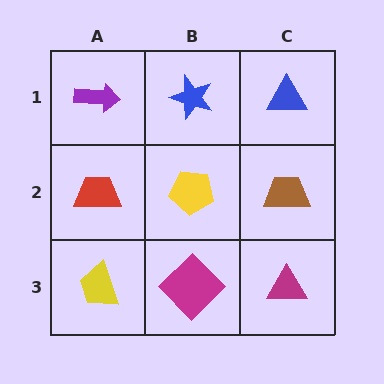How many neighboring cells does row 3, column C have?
2.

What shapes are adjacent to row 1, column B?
A yellow pentagon (row 2, column B), a purple arrow (row 1, column A), a blue triangle (row 1, column C).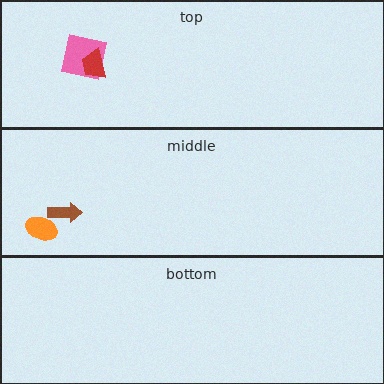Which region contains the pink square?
The top region.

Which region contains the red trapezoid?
The top region.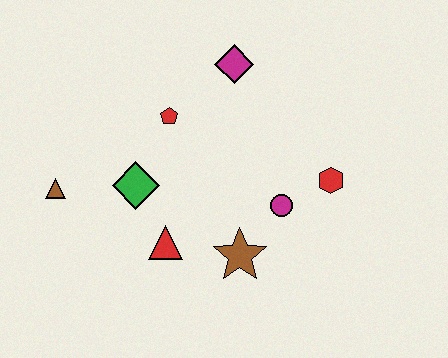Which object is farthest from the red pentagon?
The red hexagon is farthest from the red pentagon.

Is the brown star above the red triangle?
No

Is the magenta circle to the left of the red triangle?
No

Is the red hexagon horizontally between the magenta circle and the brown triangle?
No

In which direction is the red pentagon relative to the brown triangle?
The red pentagon is to the right of the brown triangle.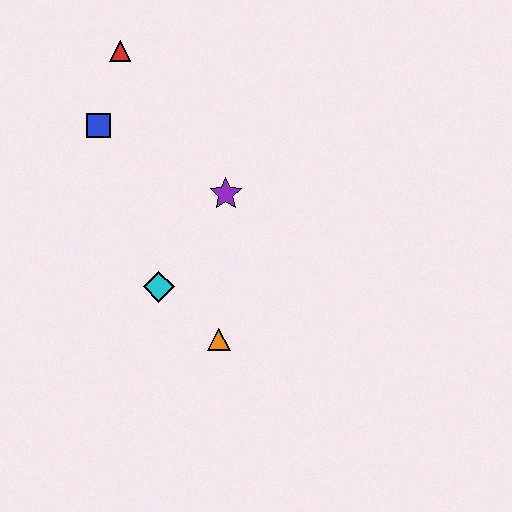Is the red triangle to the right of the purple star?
No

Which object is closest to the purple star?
The cyan diamond is closest to the purple star.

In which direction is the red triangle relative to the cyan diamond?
The red triangle is above the cyan diamond.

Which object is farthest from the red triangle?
The orange triangle is farthest from the red triangle.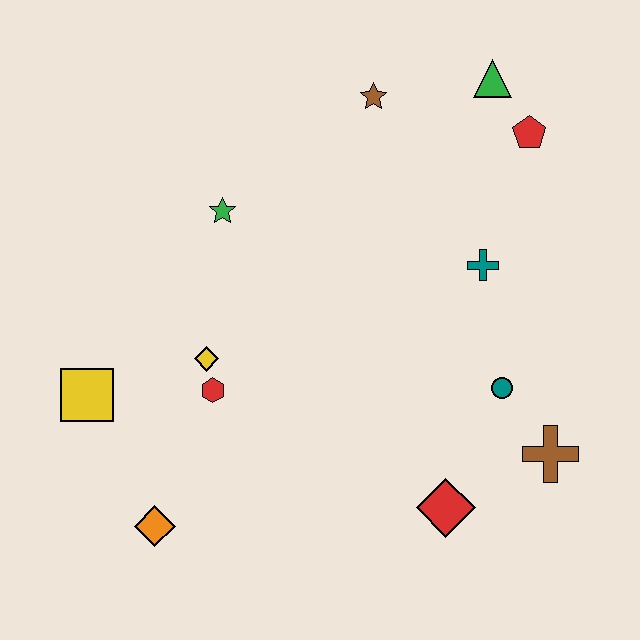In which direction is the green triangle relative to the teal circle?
The green triangle is above the teal circle.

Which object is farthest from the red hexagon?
The green triangle is farthest from the red hexagon.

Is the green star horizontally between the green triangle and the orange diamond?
Yes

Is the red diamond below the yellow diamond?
Yes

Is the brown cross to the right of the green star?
Yes